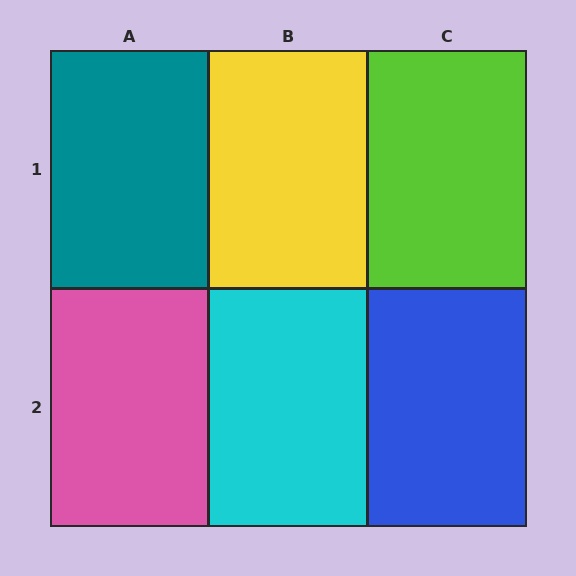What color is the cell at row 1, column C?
Lime.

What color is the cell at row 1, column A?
Teal.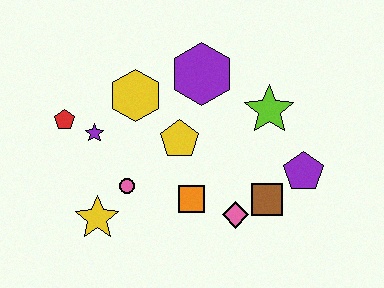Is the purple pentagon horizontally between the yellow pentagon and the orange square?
No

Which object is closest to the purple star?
The red pentagon is closest to the purple star.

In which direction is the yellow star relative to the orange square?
The yellow star is to the left of the orange square.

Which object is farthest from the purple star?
The purple pentagon is farthest from the purple star.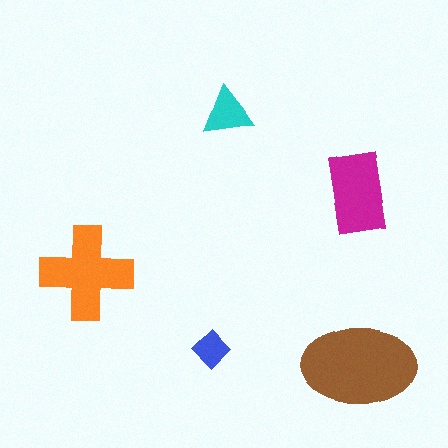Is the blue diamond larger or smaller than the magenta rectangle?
Smaller.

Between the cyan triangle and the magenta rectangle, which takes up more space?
The magenta rectangle.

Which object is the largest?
The brown ellipse.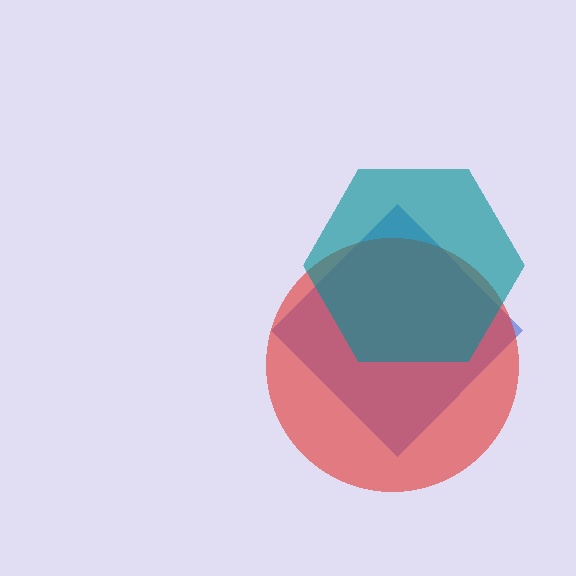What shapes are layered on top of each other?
The layered shapes are: a blue diamond, a red circle, a teal hexagon.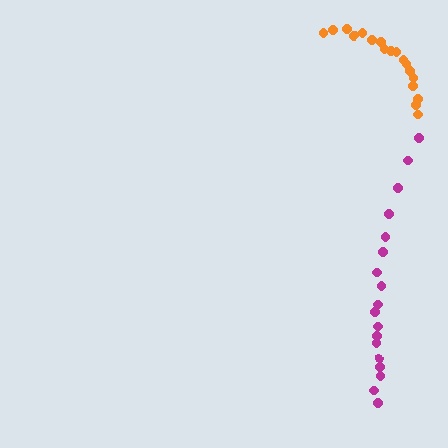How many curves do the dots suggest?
There are 2 distinct paths.